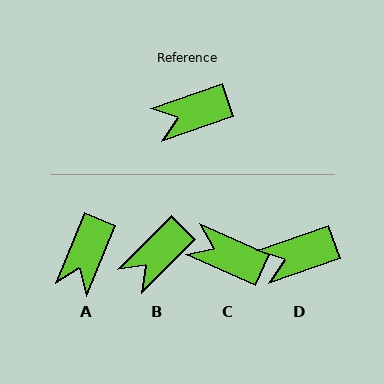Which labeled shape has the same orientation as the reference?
D.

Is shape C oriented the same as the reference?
No, it is off by about 43 degrees.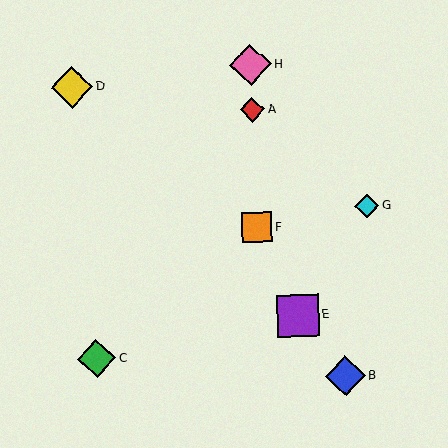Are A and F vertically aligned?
Yes, both are at x≈252.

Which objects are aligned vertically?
Objects A, F, H are aligned vertically.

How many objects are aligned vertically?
3 objects (A, F, H) are aligned vertically.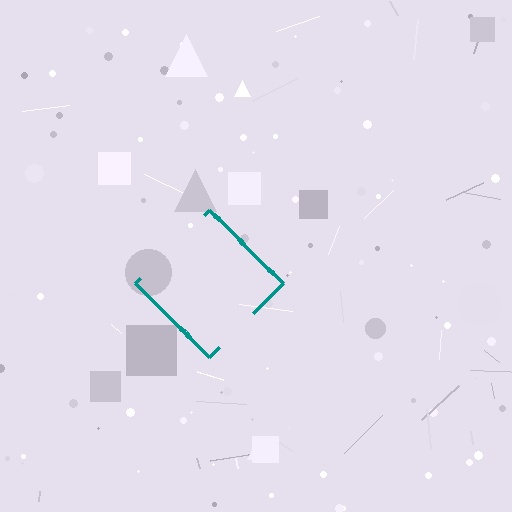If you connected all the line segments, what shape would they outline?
They would outline a diamond.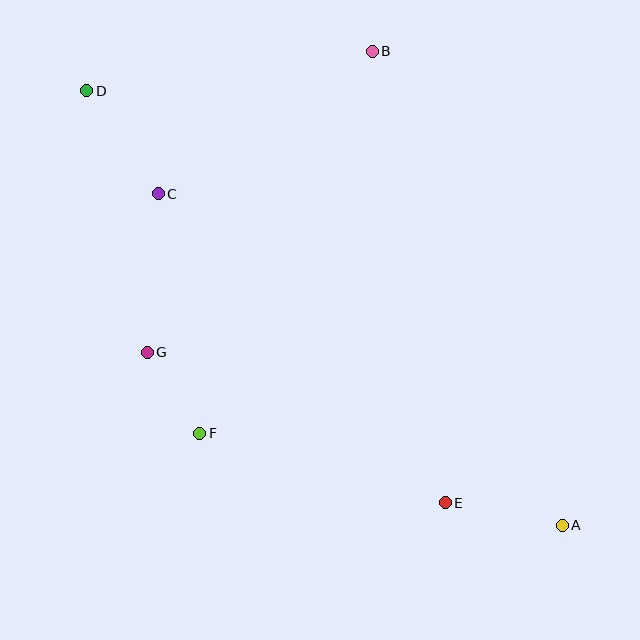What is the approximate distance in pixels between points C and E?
The distance between C and E is approximately 422 pixels.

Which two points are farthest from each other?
Points A and D are farthest from each other.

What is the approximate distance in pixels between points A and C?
The distance between A and C is approximately 523 pixels.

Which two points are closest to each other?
Points F and G are closest to each other.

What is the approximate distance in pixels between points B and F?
The distance between B and F is approximately 419 pixels.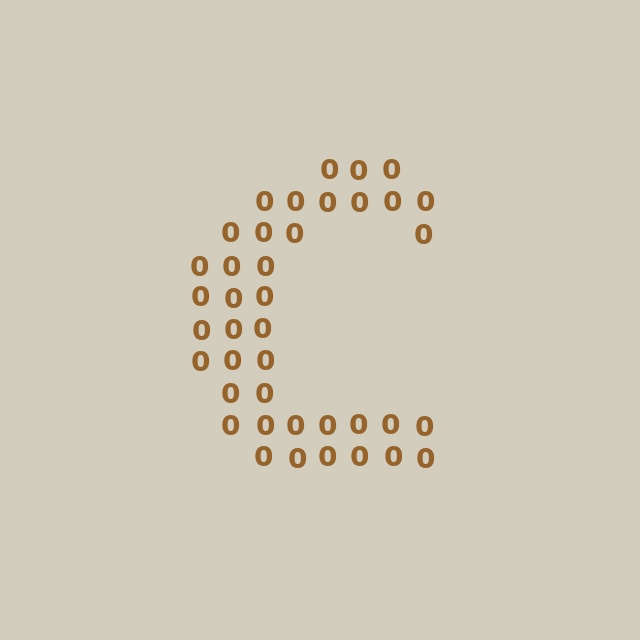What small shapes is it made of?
It is made of small digit 0's.